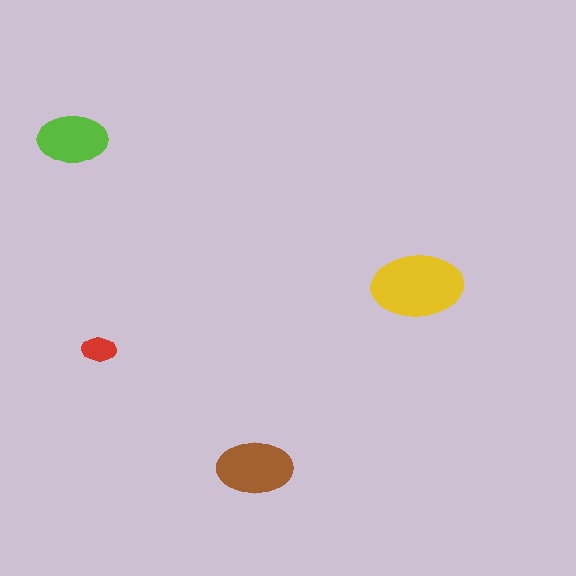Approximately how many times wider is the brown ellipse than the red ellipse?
About 2 times wider.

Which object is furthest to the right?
The yellow ellipse is rightmost.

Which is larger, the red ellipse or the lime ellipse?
The lime one.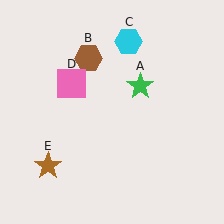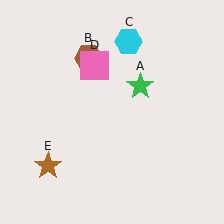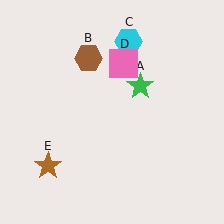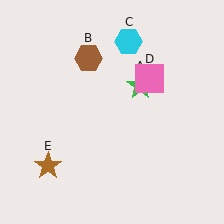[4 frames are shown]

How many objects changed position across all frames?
1 object changed position: pink square (object D).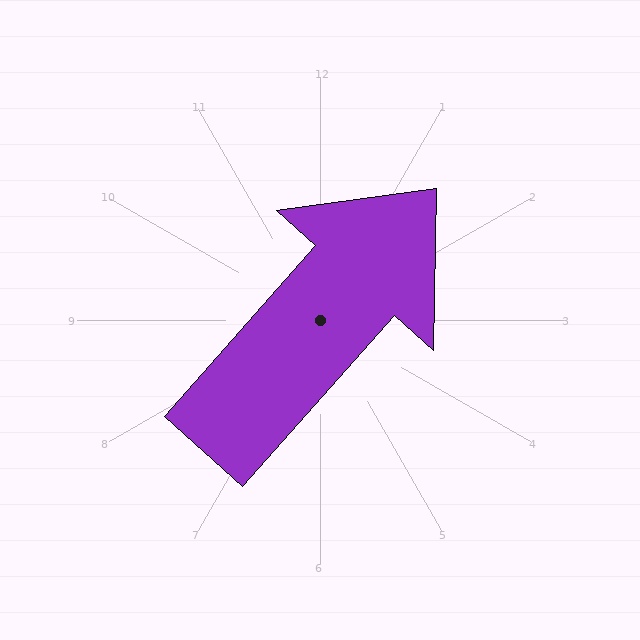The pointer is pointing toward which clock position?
Roughly 1 o'clock.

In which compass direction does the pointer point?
Northeast.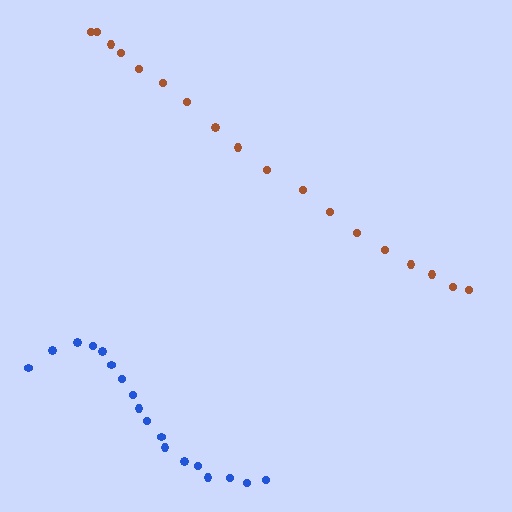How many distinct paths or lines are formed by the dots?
There are 2 distinct paths.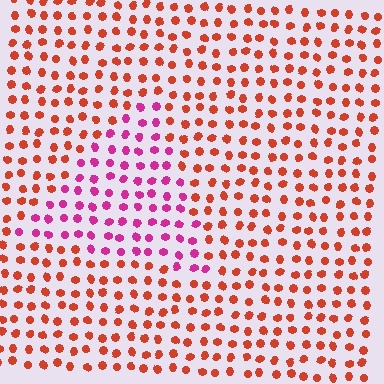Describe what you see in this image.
The image is filled with small red elements in a uniform arrangement. A triangle-shaped region is visible where the elements are tinted to a slightly different hue, forming a subtle color boundary.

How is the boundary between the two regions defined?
The boundary is defined purely by a slight shift in hue (about 47 degrees). Spacing, size, and orientation are identical on both sides.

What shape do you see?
I see a triangle.